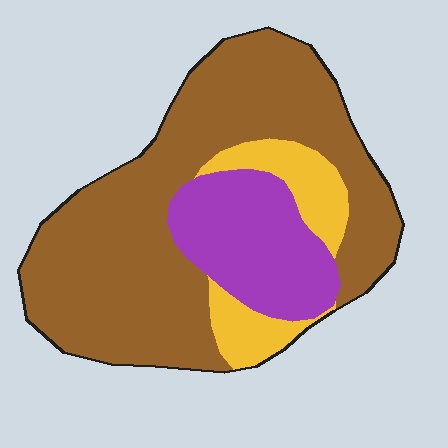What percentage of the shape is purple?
Purple takes up about one fifth (1/5) of the shape.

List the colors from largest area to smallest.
From largest to smallest: brown, purple, yellow.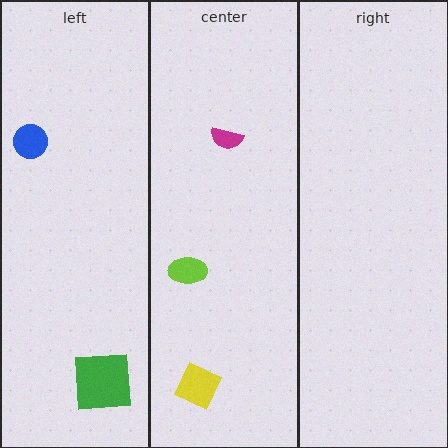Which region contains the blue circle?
The left region.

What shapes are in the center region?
The yellow diamond, the magenta semicircle, the lime ellipse.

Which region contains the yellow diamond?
The center region.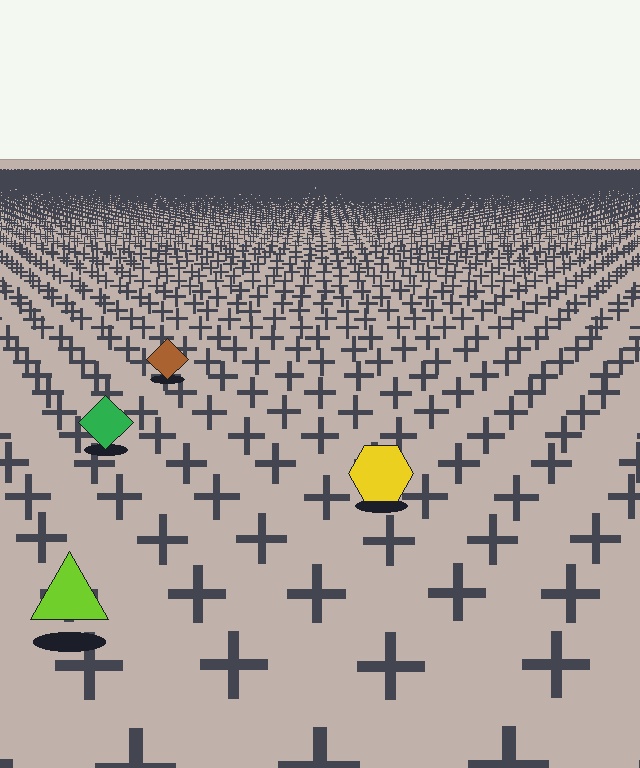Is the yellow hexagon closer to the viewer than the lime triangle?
No. The lime triangle is closer — you can tell from the texture gradient: the ground texture is coarser near it.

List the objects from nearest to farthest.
From nearest to farthest: the lime triangle, the yellow hexagon, the green diamond, the brown diamond.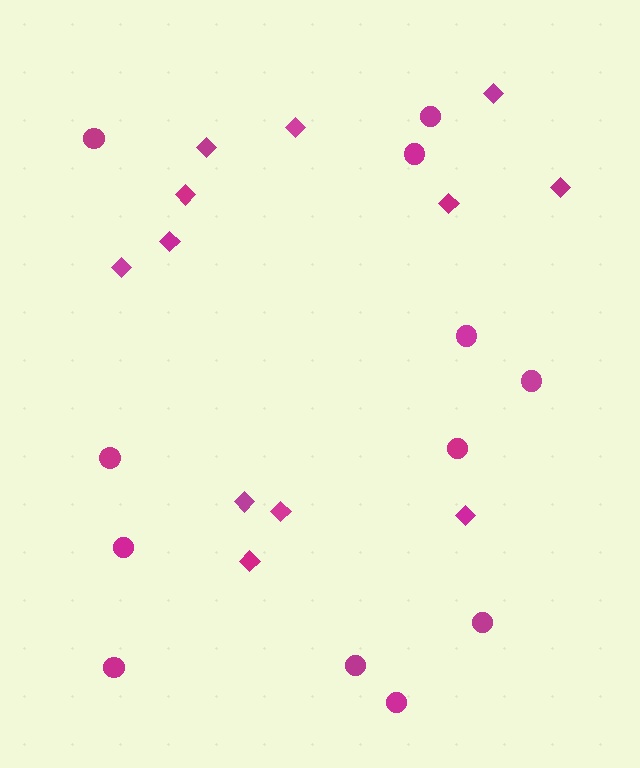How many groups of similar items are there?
There are 2 groups: one group of diamonds (12) and one group of circles (12).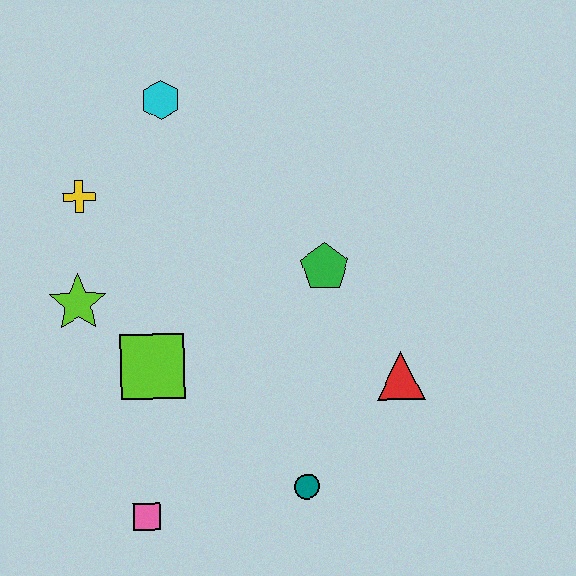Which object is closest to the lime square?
The lime star is closest to the lime square.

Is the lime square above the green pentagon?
No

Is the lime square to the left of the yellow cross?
No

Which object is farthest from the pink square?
The cyan hexagon is farthest from the pink square.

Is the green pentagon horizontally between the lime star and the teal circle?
No